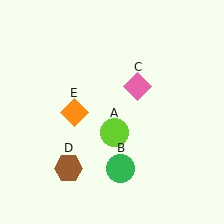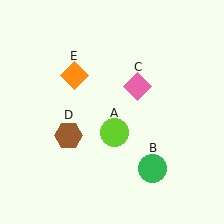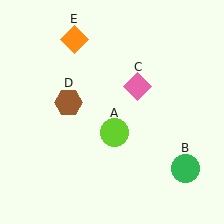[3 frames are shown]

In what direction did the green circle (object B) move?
The green circle (object B) moved right.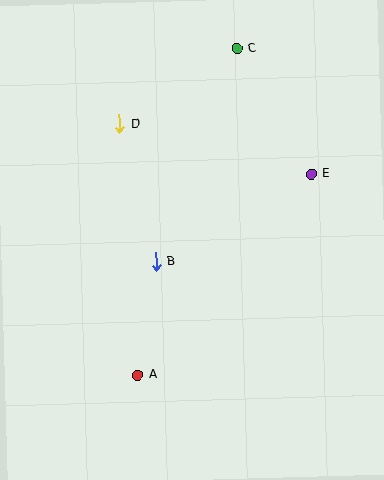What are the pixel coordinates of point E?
Point E is at (311, 174).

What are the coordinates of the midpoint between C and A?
The midpoint between C and A is at (187, 212).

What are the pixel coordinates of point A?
Point A is at (138, 375).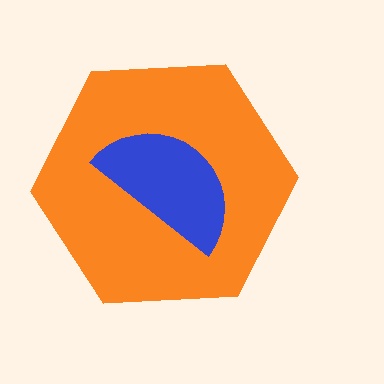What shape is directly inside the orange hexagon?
The blue semicircle.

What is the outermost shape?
The orange hexagon.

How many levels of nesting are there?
2.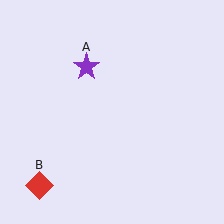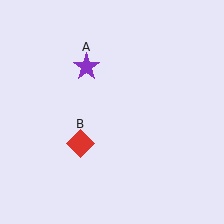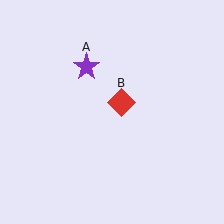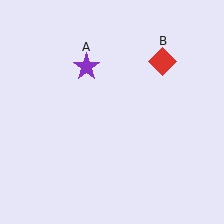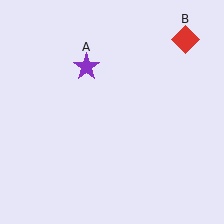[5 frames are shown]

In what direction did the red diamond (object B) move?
The red diamond (object B) moved up and to the right.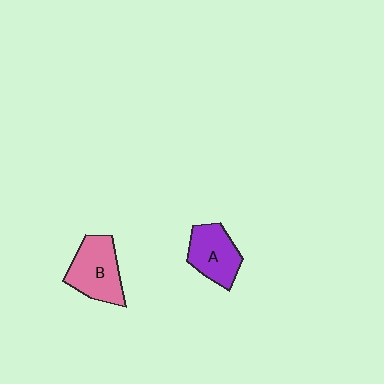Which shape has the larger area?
Shape B (pink).